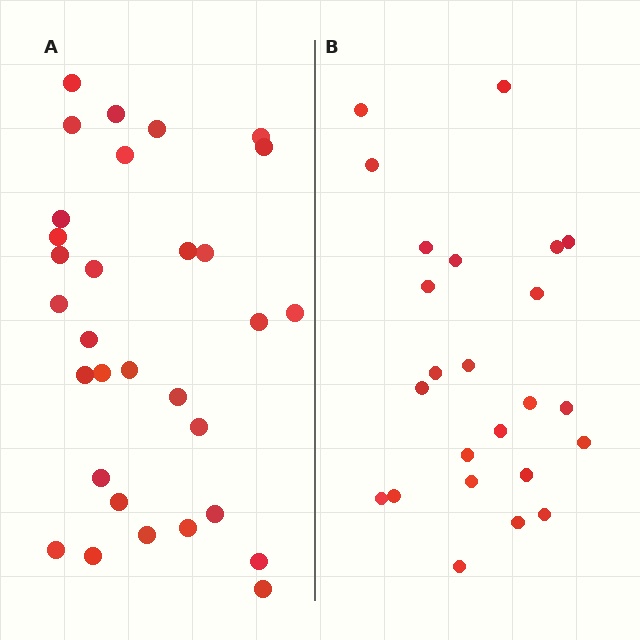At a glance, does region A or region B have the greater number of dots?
Region A (the left region) has more dots.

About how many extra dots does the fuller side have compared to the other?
Region A has roughly 8 or so more dots than region B.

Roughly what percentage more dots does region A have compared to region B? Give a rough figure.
About 30% more.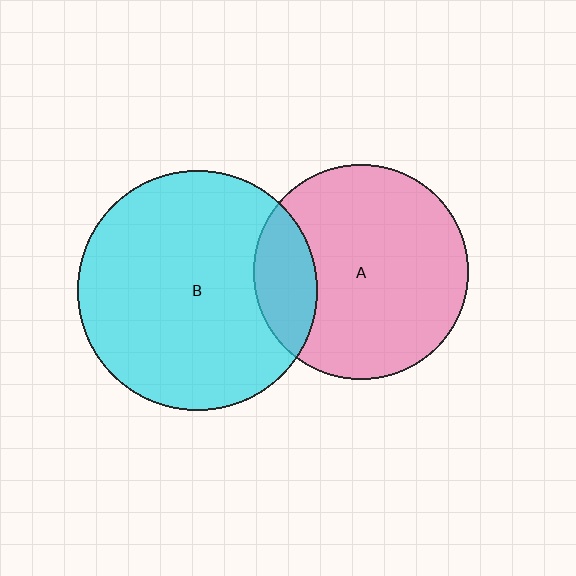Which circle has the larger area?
Circle B (cyan).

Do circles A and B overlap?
Yes.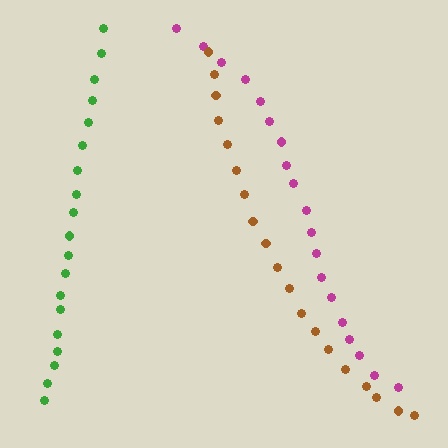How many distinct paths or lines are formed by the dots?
There are 3 distinct paths.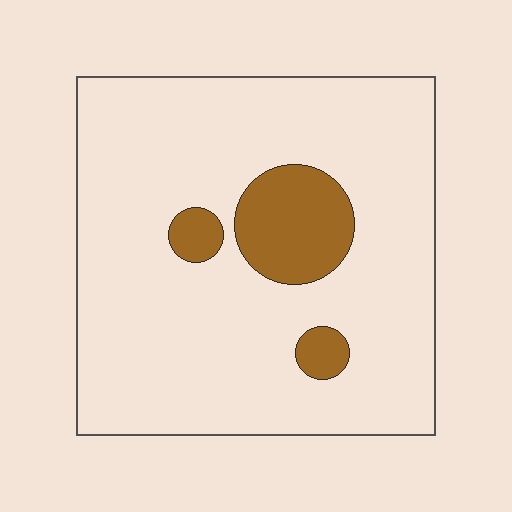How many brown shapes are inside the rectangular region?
3.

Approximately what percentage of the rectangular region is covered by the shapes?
Approximately 15%.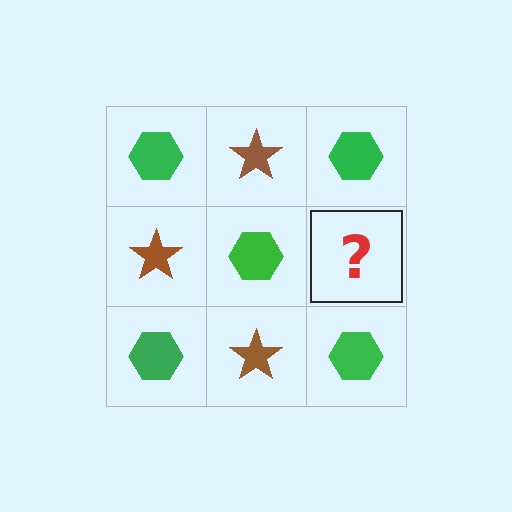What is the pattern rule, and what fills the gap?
The rule is that it alternates green hexagon and brown star in a checkerboard pattern. The gap should be filled with a brown star.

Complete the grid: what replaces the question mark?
The question mark should be replaced with a brown star.